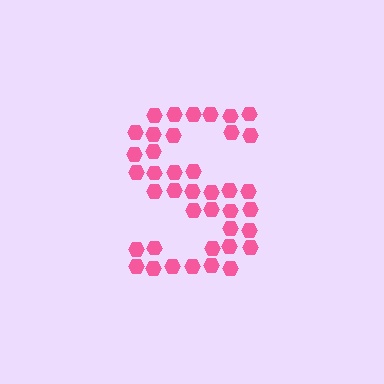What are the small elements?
The small elements are hexagons.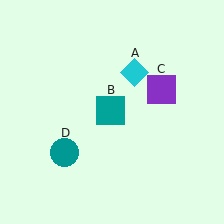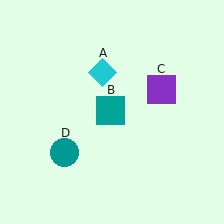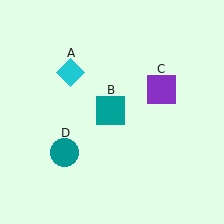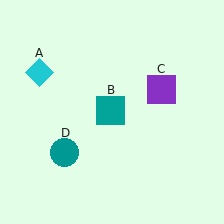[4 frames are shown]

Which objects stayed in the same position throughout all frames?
Teal square (object B) and purple square (object C) and teal circle (object D) remained stationary.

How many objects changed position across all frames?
1 object changed position: cyan diamond (object A).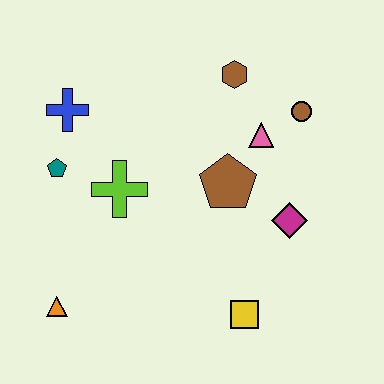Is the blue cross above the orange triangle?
Yes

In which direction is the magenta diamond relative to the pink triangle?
The magenta diamond is below the pink triangle.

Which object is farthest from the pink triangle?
The orange triangle is farthest from the pink triangle.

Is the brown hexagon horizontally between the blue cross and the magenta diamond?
Yes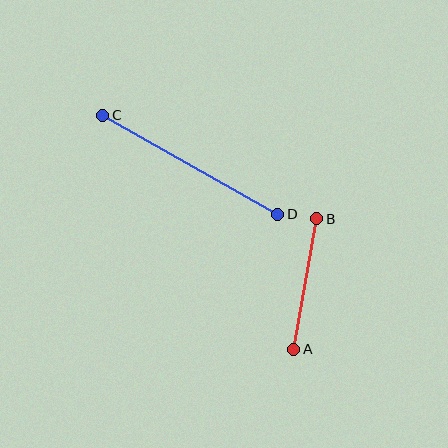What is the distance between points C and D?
The distance is approximately 201 pixels.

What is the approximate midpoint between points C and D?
The midpoint is at approximately (190, 165) pixels.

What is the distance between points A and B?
The distance is approximately 132 pixels.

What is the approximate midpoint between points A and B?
The midpoint is at approximately (305, 284) pixels.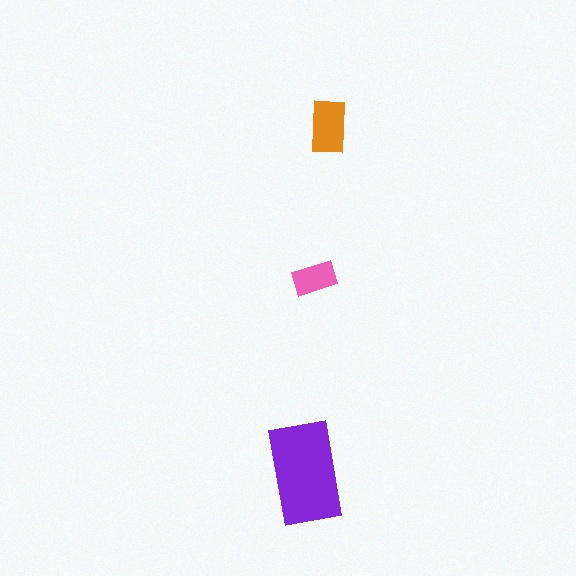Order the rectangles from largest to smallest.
the purple one, the orange one, the pink one.